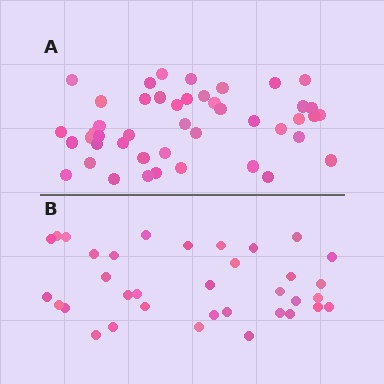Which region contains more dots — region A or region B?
Region A (the top region) has more dots.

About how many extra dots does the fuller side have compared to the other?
Region A has roughly 10 or so more dots than region B.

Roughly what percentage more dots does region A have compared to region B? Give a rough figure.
About 30% more.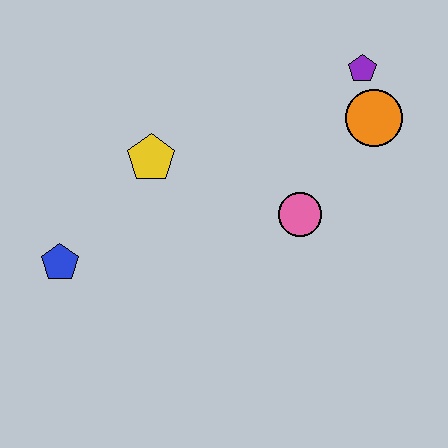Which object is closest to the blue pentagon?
The yellow pentagon is closest to the blue pentagon.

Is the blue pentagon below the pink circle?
Yes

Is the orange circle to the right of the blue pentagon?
Yes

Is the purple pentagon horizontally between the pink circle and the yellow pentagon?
No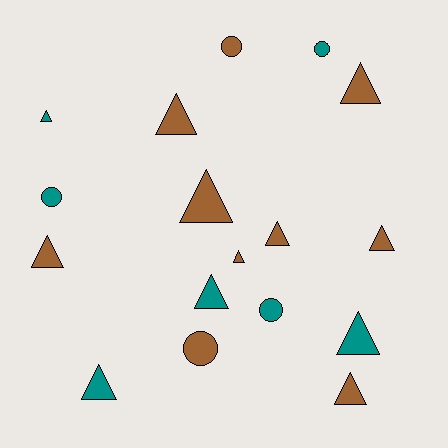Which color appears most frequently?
Brown, with 10 objects.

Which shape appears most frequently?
Triangle, with 12 objects.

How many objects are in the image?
There are 17 objects.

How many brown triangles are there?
There are 8 brown triangles.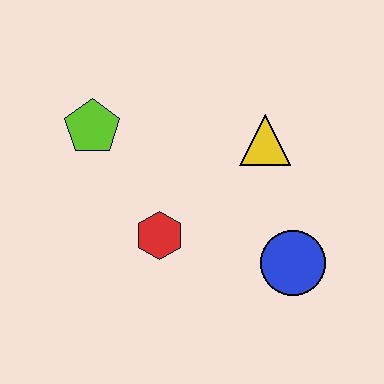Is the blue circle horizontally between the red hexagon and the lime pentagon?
No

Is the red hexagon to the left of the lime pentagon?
No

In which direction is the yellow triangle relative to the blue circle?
The yellow triangle is above the blue circle.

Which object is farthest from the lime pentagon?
The blue circle is farthest from the lime pentagon.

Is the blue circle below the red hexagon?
Yes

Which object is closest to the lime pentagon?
The red hexagon is closest to the lime pentagon.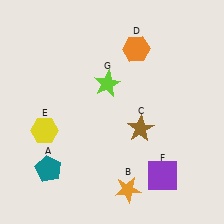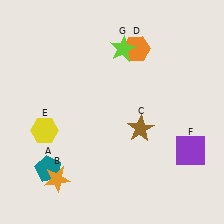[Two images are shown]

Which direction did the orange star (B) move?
The orange star (B) moved left.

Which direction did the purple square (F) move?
The purple square (F) moved right.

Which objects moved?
The objects that moved are: the orange star (B), the purple square (F), the lime star (G).